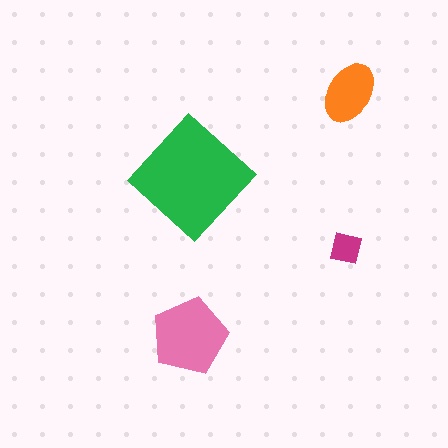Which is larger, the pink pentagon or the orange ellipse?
The pink pentagon.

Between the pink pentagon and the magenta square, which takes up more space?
The pink pentagon.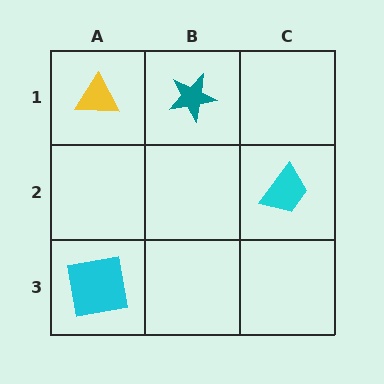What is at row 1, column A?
A yellow triangle.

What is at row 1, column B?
A teal star.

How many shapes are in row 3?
1 shape.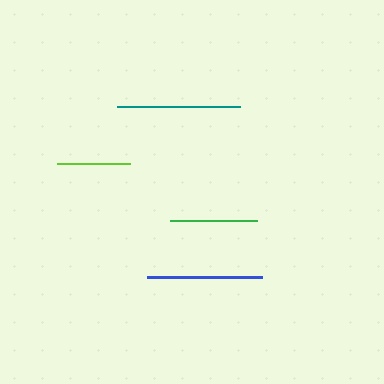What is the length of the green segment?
The green segment is approximately 86 pixels long.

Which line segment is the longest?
The teal line is the longest at approximately 122 pixels.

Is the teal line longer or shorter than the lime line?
The teal line is longer than the lime line.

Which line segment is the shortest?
The lime line is the shortest at approximately 73 pixels.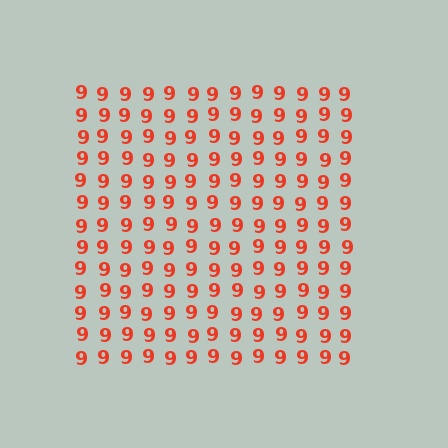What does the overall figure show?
The overall figure shows a square.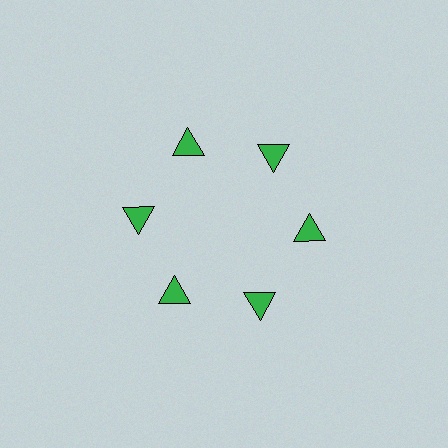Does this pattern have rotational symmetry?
Yes, this pattern has 6-fold rotational symmetry. It looks the same after rotating 60 degrees around the center.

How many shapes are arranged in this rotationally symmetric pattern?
There are 6 shapes, arranged in 6 groups of 1.